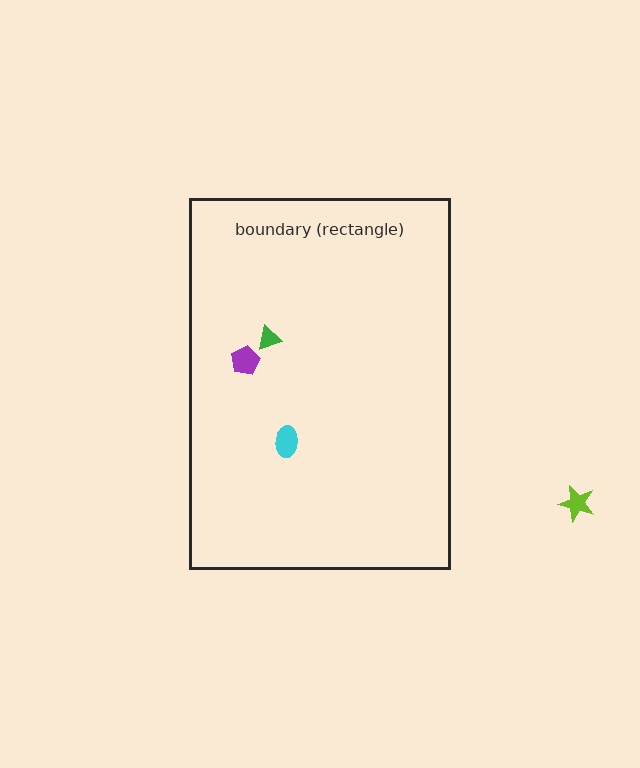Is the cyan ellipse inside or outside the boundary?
Inside.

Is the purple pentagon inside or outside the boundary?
Inside.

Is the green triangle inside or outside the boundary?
Inside.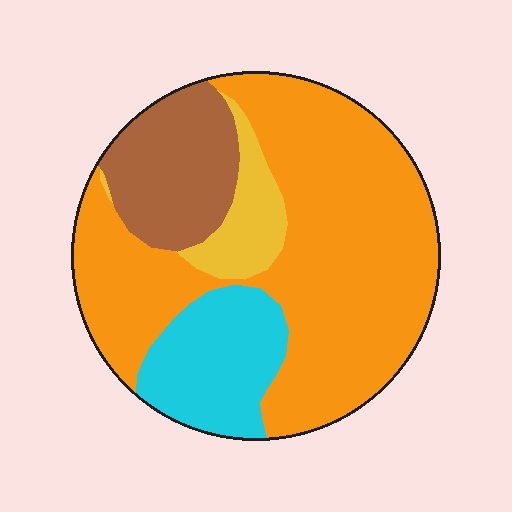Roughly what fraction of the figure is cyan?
Cyan takes up about one sixth (1/6) of the figure.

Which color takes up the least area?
Yellow, at roughly 10%.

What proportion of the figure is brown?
Brown takes up less than a sixth of the figure.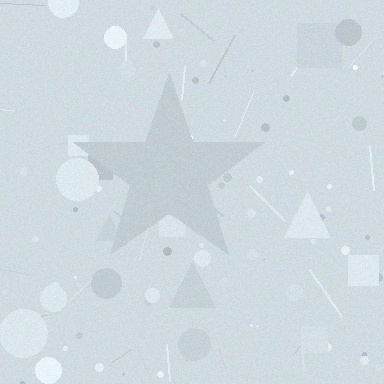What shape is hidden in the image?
A star is hidden in the image.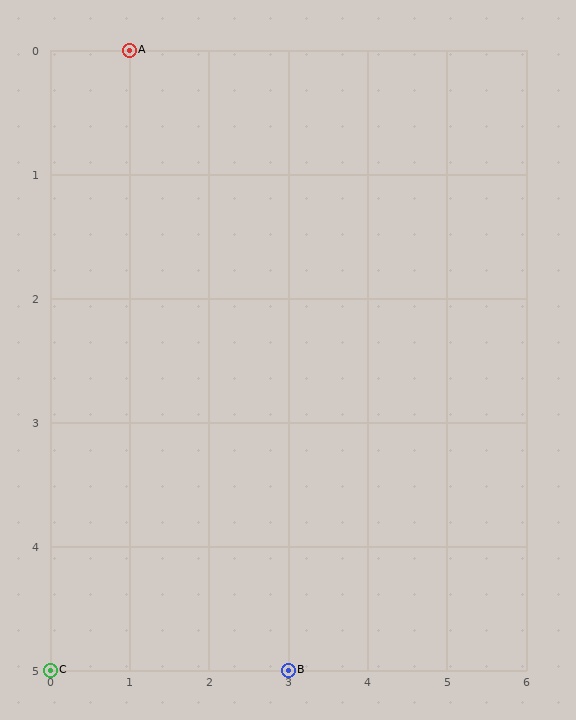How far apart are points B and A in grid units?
Points B and A are 2 columns and 5 rows apart (about 5.4 grid units diagonally).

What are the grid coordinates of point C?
Point C is at grid coordinates (0, 5).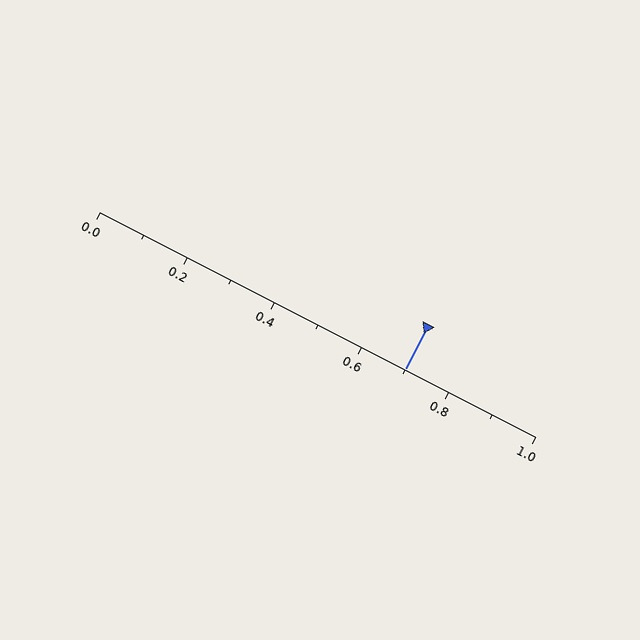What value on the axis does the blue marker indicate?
The marker indicates approximately 0.7.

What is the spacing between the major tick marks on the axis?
The major ticks are spaced 0.2 apart.